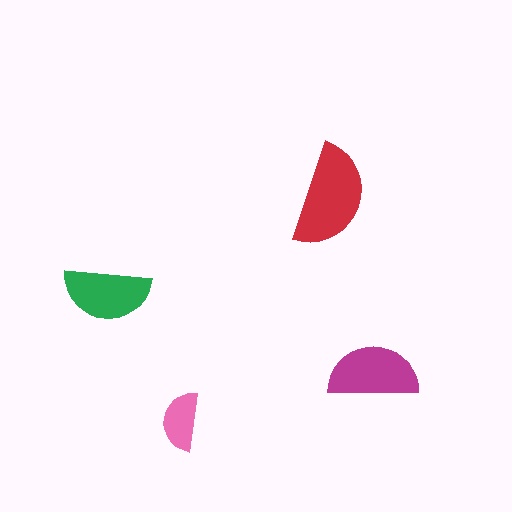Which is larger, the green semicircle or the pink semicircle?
The green one.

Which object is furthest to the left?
The green semicircle is leftmost.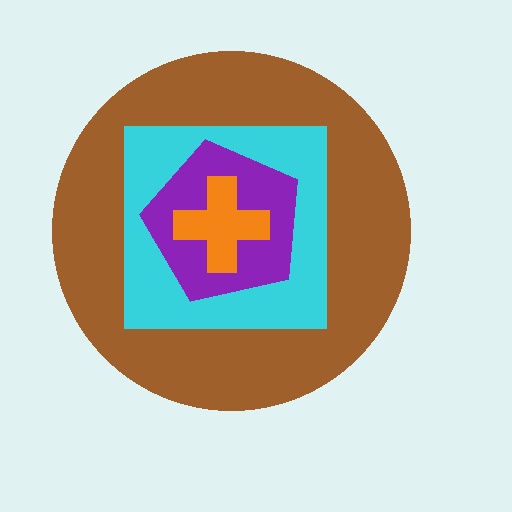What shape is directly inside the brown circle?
The cyan square.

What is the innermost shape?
The orange cross.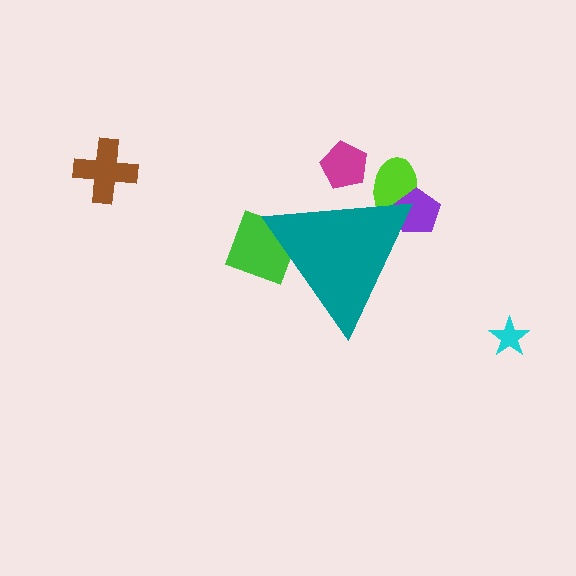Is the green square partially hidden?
Yes, the green square is partially hidden behind the teal triangle.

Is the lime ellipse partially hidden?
Yes, the lime ellipse is partially hidden behind the teal triangle.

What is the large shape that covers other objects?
A teal triangle.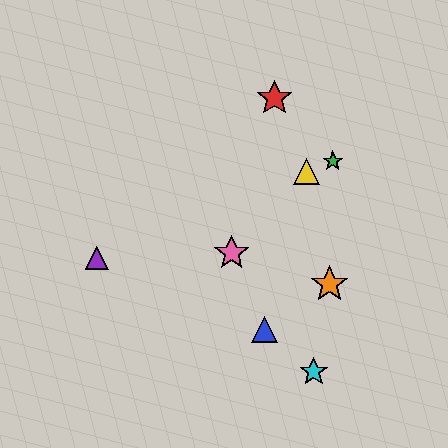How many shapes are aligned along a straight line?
3 shapes (the green star, the yellow triangle, the purple triangle) are aligned along a straight line.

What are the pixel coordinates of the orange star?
The orange star is at (330, 284).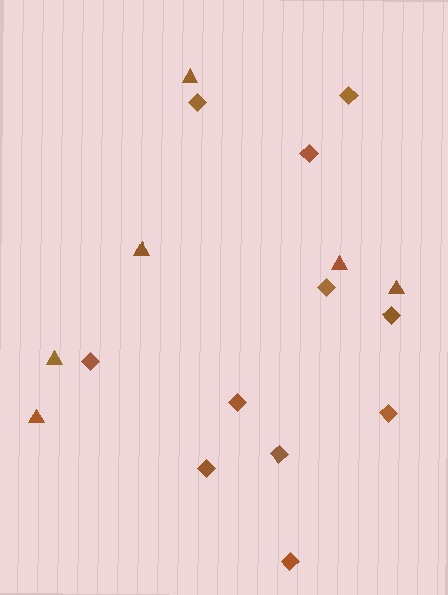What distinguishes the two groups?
There are 2 groups: one group of diamonds (11) and one group of triangles (6).